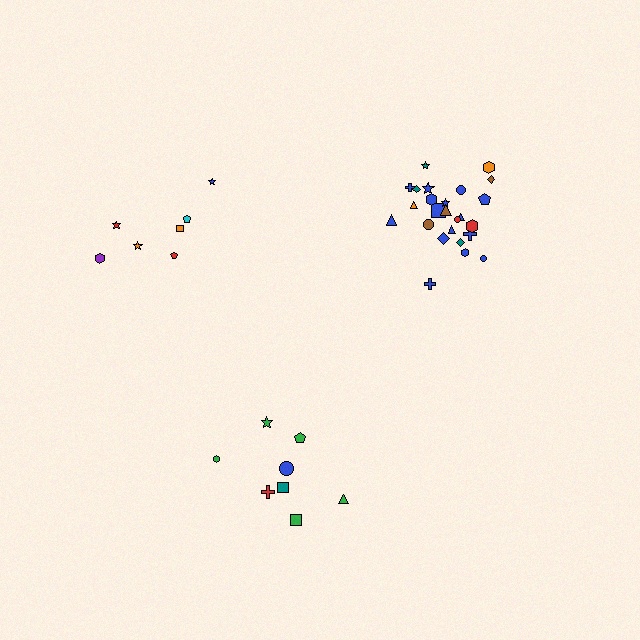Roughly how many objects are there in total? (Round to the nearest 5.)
Roughly 40 objects in total.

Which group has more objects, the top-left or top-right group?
The top-right group.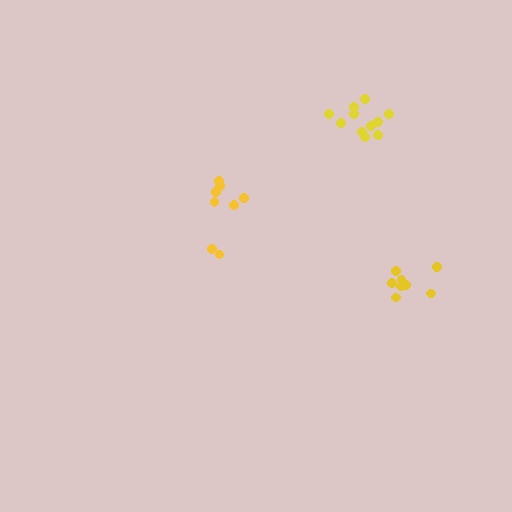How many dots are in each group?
Group 1: 8 dots, Group 2: 8 dots, Group 3: 11 dots (27 total).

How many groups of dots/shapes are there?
There are 3 groups.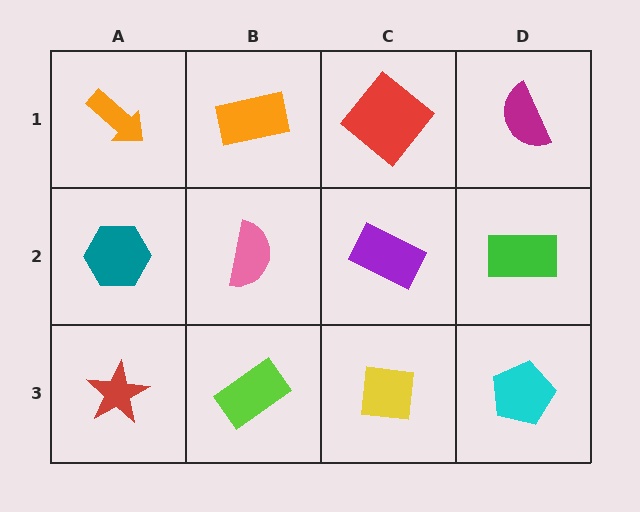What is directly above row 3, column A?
A teal hexagon.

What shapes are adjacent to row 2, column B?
An orange rectangle (row 1, column B), a lime rectangle (row 3, column B), a teal hexagon (row 2, column A), a purple rectangle (row 2, column C).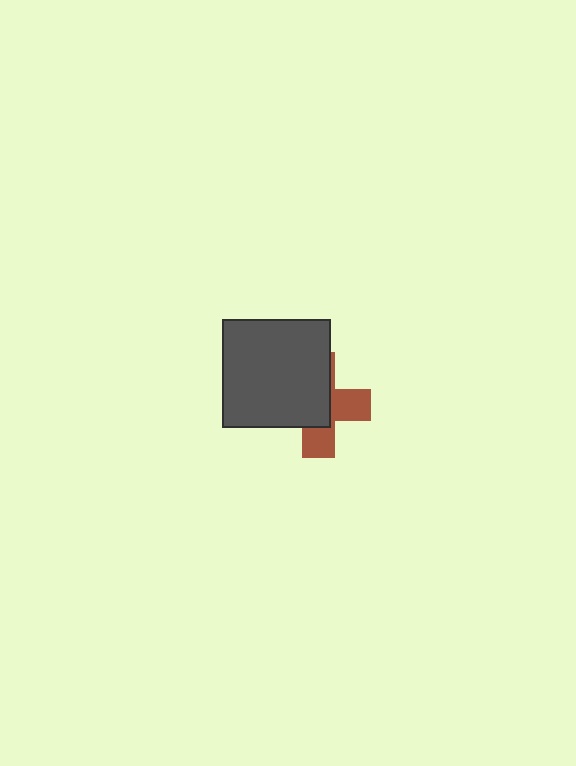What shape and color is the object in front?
The object in front is a dark gray square.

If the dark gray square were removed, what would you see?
You would see the complete brown cross.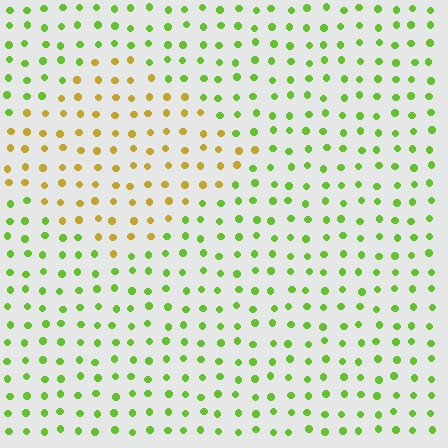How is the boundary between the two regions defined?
The boundary is defined purely by a slight shift in hue (about 50 degrees). Spacing, size, and orientation are identical on both sides.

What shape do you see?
I see a diamond.